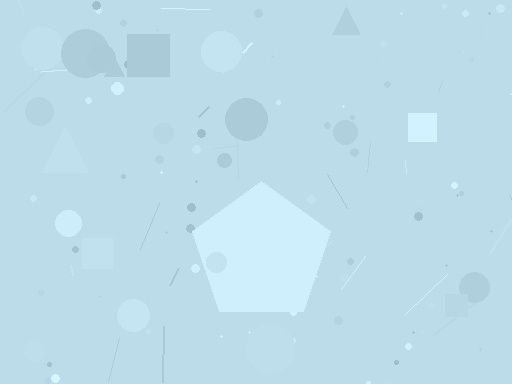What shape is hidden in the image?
A pentagon is hidden in the image.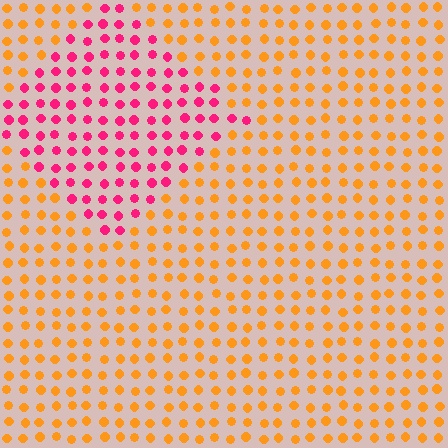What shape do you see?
I see a diamond.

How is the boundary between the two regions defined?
The boundary is defined purely by a slight shift in hue (about 60 degrees). Spacing, size, and orientation are identical on both sides.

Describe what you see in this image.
The image is filled with small orange elements in a uniform arrangement. A diamond-shaped region is visible where the elements are tinted to a slightly different hue, forming a subtle color boundary.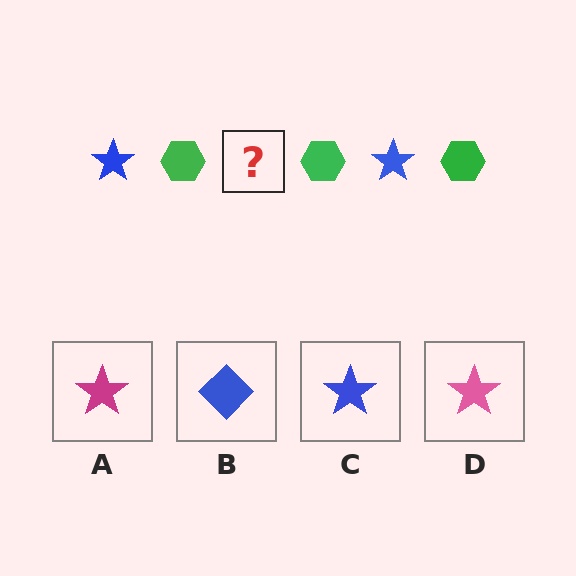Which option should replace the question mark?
Option C.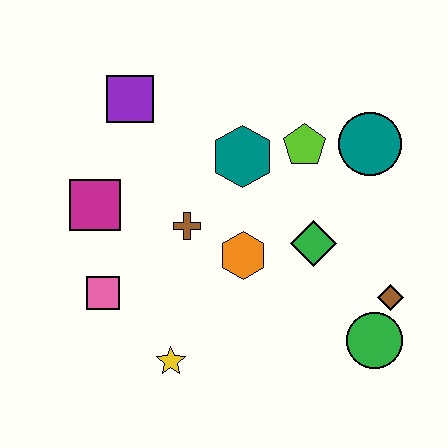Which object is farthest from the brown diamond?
The purple square is farthest from the brown diamond.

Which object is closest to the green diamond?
The orange hexagon is closest to the green diamond.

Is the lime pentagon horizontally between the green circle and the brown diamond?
No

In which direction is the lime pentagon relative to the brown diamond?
The lime pentagon is above the brown diamond.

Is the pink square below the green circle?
No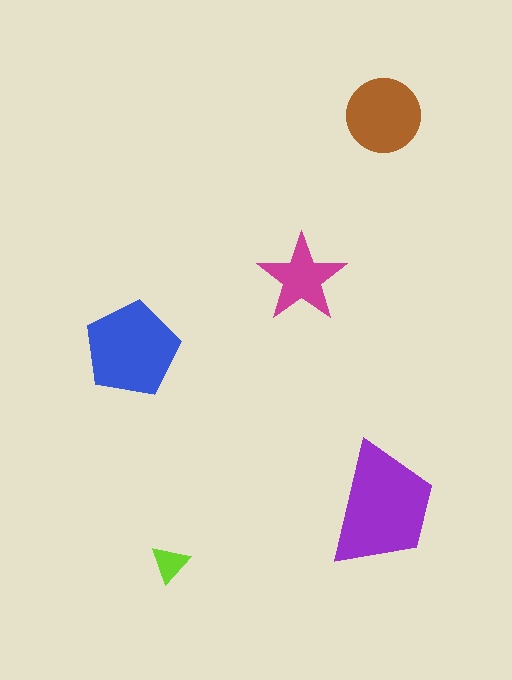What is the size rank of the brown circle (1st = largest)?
3rd.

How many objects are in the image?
There are 5 objects in the image.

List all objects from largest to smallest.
The purple trapezoid, the blue pentagon, the brown circle, the magenta star, the lime triangle.